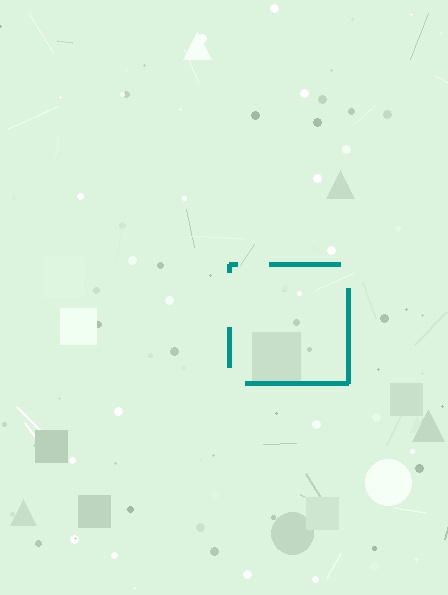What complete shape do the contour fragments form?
The contour fragments form a square.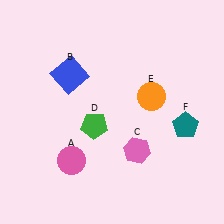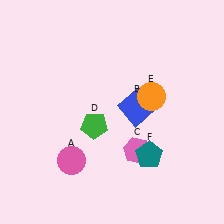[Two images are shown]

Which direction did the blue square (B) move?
The blue square (B) moved right.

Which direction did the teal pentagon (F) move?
The teal pentagon (F) moved left.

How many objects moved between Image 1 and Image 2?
2 objects moved between the two images.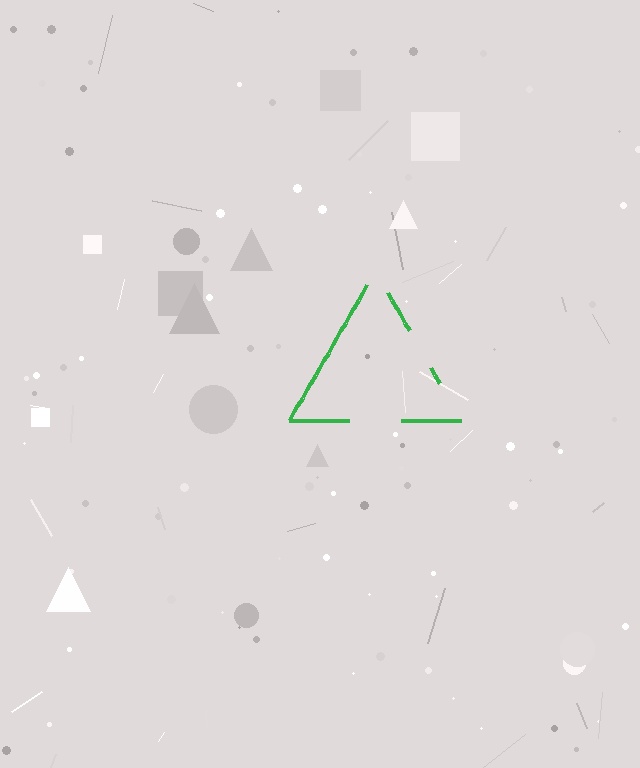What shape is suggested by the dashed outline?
The dashed outline suggests a triangle.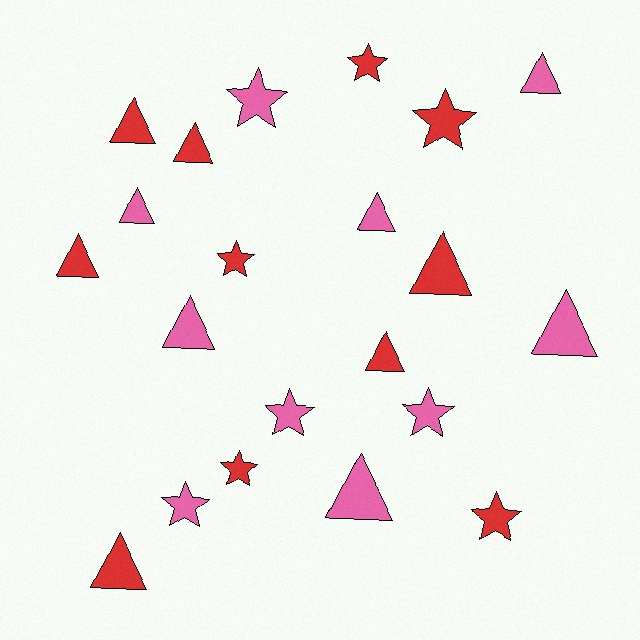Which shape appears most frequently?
Triangle, with 12 objects.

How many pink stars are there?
There are 4 pink stars.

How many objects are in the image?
There are 21 objects.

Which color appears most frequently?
Red, with 11 objects.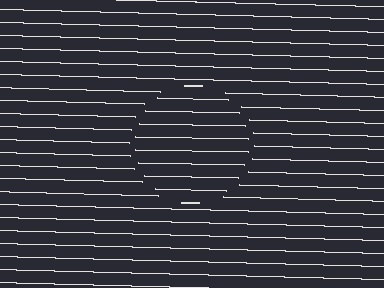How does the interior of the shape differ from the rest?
The interior of the shape contains the same grating, shifted by half a period — the contour is defined by the phase discontinuity where line-ends from the inner and outer gratings abut.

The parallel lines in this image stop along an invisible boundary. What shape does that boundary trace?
An illusory circle. The interior of the shape contains the same grating, shifted by half a period — the contour is defined by the phase discontinuity where line-ends from the inner and outer gratings abut.